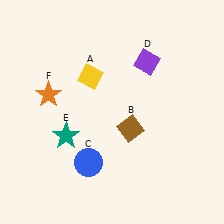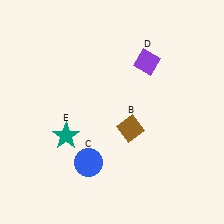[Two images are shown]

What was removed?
The yellow diamond (A), the orange star (F) were removed in Image 2.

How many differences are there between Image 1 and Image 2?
There are 2 differences between the two images.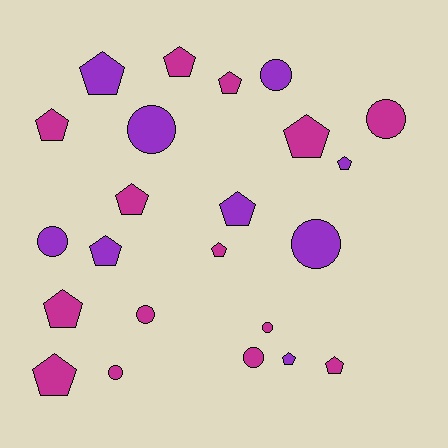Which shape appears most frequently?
Pentagon, with 14 objects.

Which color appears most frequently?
Magenta, with 14 objects.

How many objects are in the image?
There are 23 objects.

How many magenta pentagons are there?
There are 9 magenta pentagons.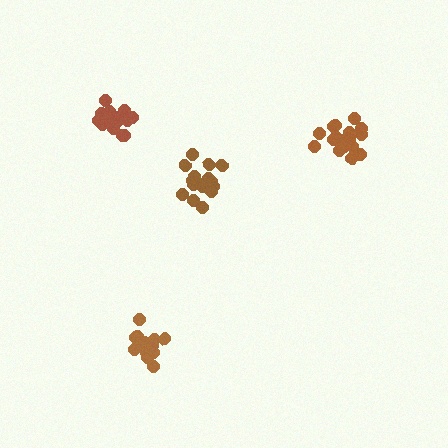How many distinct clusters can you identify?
There are 4 distinct clusters.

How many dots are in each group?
Group 1: 15 dots, Group 2: 13 dots, Group 3: 17 dots, Group 4: 18 dots (63 total).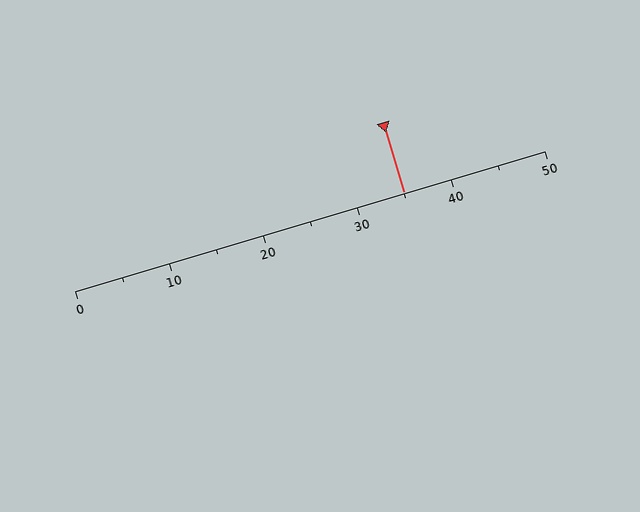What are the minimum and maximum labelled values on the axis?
The axis runs from 0 to 50.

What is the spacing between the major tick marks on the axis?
The major ticks are spaced 10 apart.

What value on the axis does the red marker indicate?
The marker indicates approximately 35.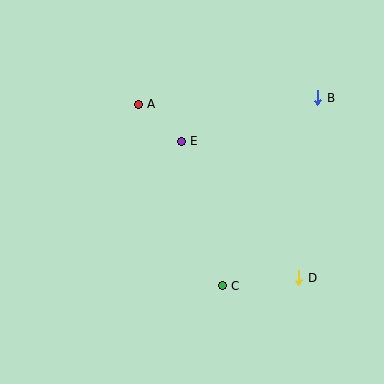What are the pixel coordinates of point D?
Point D is at (299, 278).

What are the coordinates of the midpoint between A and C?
The midpoint between A and C is at (180, 195).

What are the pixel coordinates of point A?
Point A is at (138, 104).